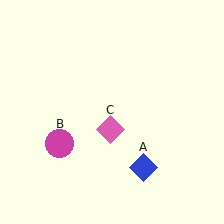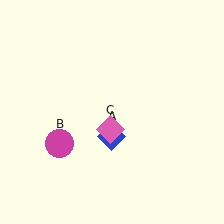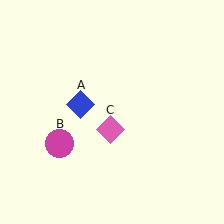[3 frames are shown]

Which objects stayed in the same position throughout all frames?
Magenta circle (object B) and pink diamond (object C) remained stationary.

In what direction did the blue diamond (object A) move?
The blue diamond (object A) moved up and to the left.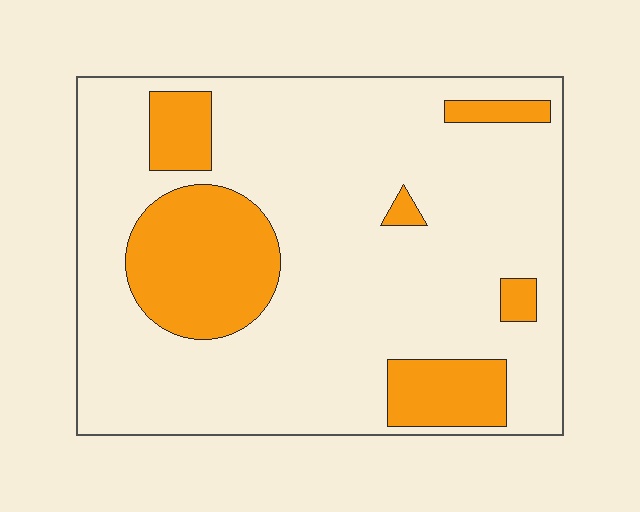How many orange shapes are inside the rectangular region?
6.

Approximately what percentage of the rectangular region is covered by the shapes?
Approximately 20%.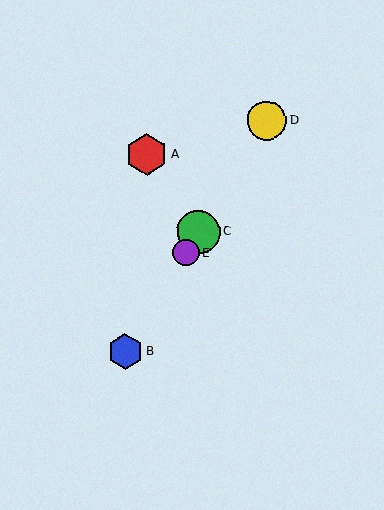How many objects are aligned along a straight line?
4 objects (B, C, D, E) are aligned along a straight line.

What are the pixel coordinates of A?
Object A is at (147, 154).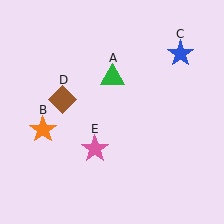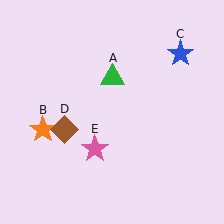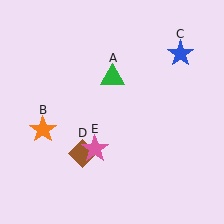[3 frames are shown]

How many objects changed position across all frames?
1 object changed position: brown diamond (object D).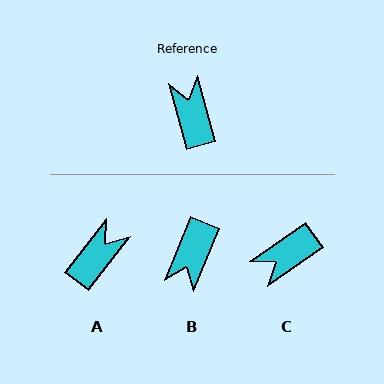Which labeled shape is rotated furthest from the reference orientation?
B, about 142 degrees away.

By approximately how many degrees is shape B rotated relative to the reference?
Approximately 142 degrees counter-clockwise.